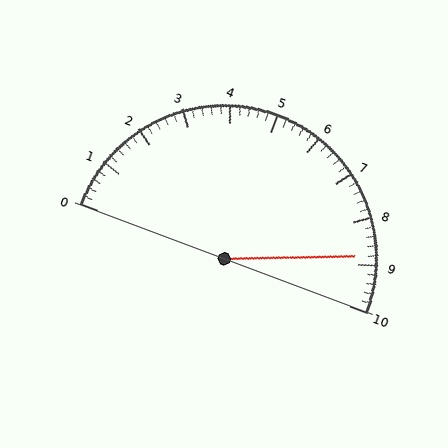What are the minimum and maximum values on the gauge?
The gauge ranges from 0 to 10.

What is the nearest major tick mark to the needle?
The nearest major tick mark is 9.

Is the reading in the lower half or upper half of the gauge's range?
The reading is in the upper half of the range (0 to 10).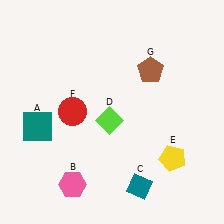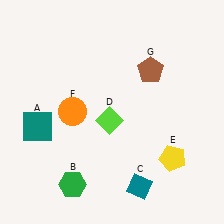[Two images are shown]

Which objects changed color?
B changed from pink to green. F changed from red to orange.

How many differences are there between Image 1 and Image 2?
There are 2 differences between the two images.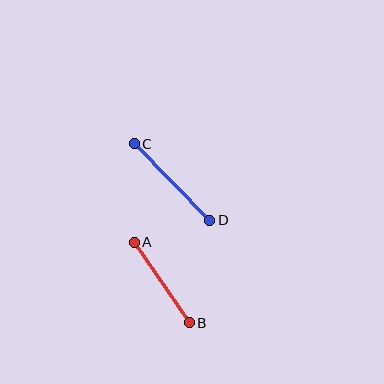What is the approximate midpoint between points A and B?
The midpoint is at approximately (162, 283) pixels.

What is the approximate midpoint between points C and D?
The midpoint is at approximately (172, 182) pixels.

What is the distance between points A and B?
The distance is approximately 98 pixels.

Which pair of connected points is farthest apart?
Points C and D are farthest apart.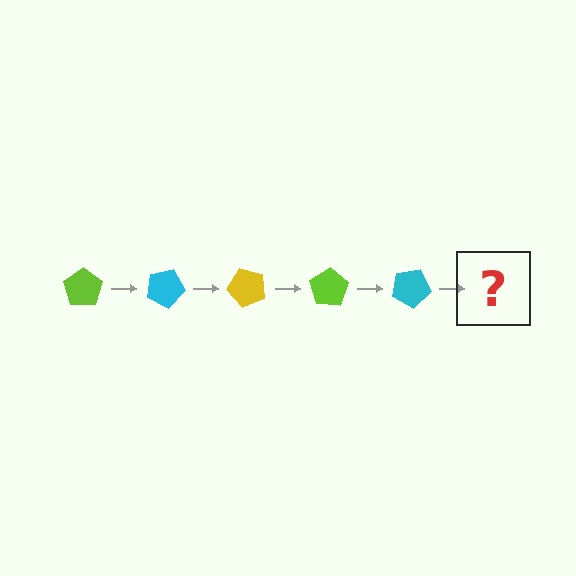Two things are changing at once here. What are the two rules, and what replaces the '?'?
The two rules are that it rotates 25 degrees each step and the color cycles through lime, cyan, and yellow. The '?' should be a yellow pentagon, rotated 125 degrees from the start.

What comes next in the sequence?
The next element should be a yellow pentagon, rotated 125 degrees from the start.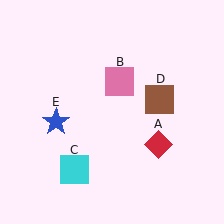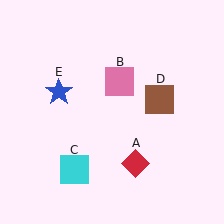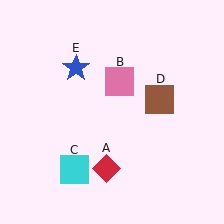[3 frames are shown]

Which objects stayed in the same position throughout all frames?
Pink square (object B) and cyan square (object C) and brown square (object D) remained stationary.